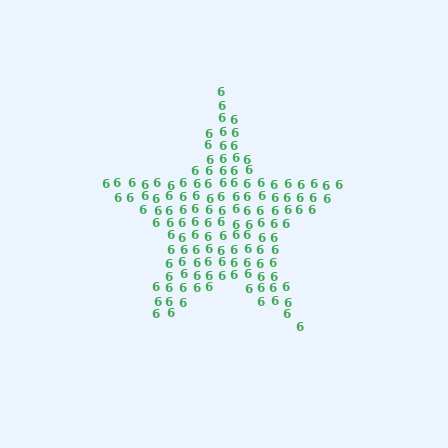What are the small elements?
The small elements are digit 6's.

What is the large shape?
The large shape is a star.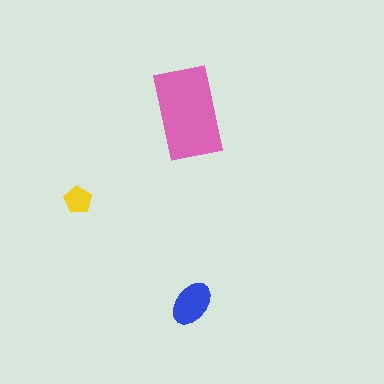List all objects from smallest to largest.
The yellow pentagon, the blue ellipse, the pink rectangle.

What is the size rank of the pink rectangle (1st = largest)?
1st.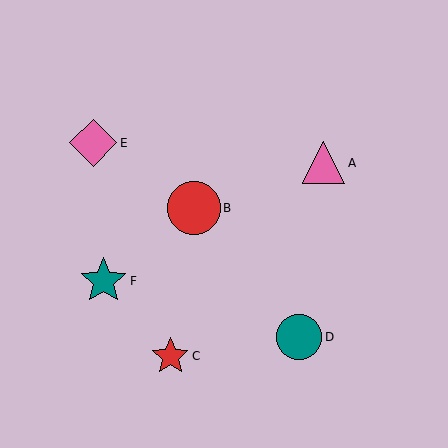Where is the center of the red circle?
The center of the red circle is at (194, 208).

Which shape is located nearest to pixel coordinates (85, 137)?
The pink diamond (labeled E) at (93, 143) is nearest to that location.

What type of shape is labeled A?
Shape A is a pink triangle.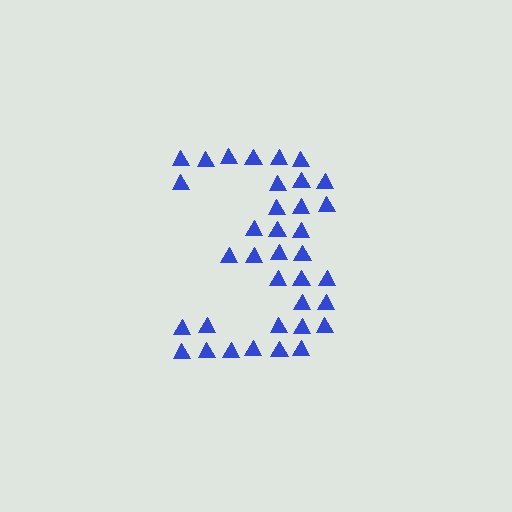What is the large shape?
The large shape is the digit 3.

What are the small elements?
The small elements are triangles.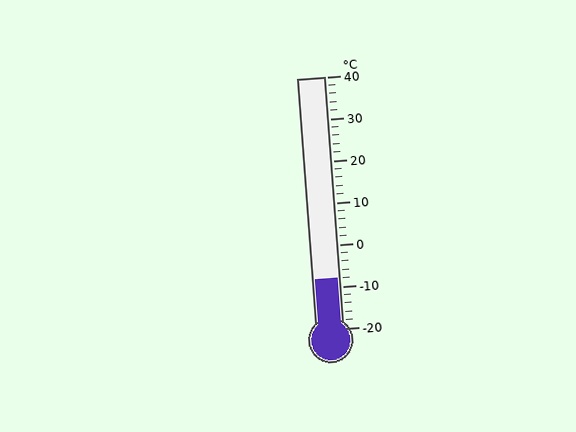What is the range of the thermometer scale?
The thermometer scale ranges from -20°C to 40°C.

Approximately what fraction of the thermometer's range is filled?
The thermometer is filled to approximately 20% of its range.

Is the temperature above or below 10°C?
The temperature is below 10°C.